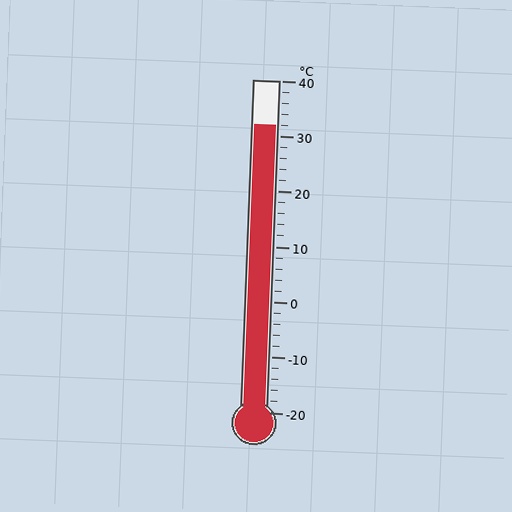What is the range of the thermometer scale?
The thermometer scale ranges from -20°C to 40°C.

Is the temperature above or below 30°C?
The temperature is above 30°C.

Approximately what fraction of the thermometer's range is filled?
The thermometer is filled to approximately 85% of its range.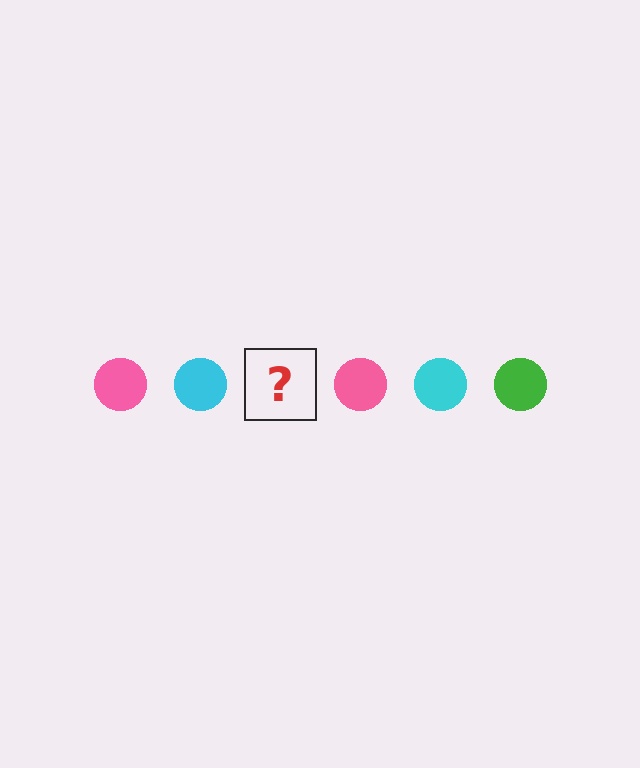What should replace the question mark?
The question mark should be replaced with a green circle.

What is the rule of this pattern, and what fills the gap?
The rule is that the pattern cycles through pink, cyan, green circles. The gap should be filled with a green circle.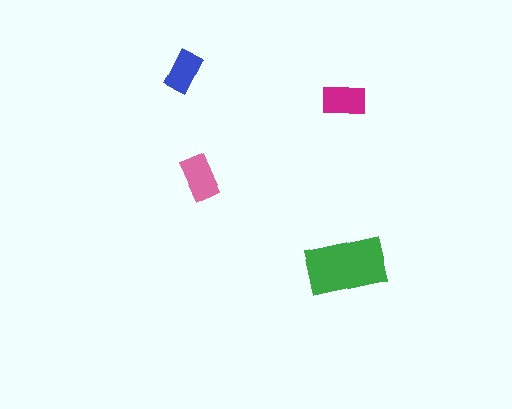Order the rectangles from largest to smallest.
the green one, the pink one, the magenta one, the blue one.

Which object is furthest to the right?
The green rectangle is rightmost.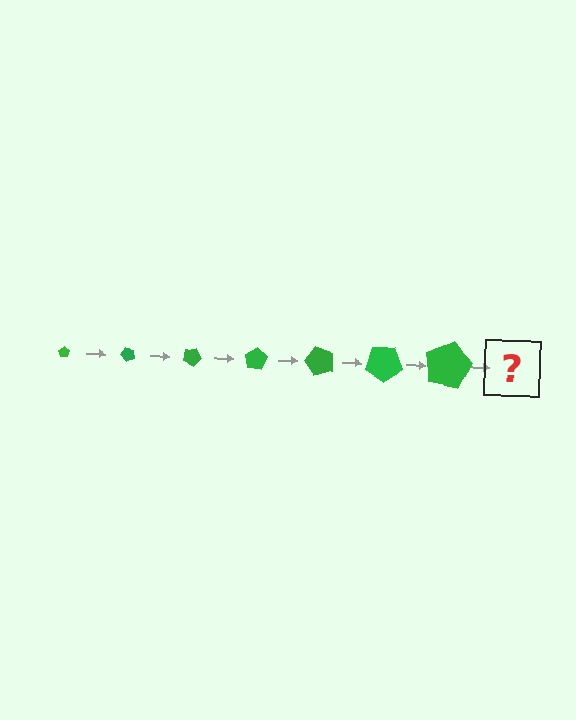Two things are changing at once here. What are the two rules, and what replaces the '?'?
The two rules are that the pentagon grows larger each step and it rotates 50 degrees each step. The '?' should be a pentagon, larger than the previous one and rotated 350 degrees from the start.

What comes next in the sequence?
The next element should be a pentagon, larger than the previous one and rotated 350 degrees from the start.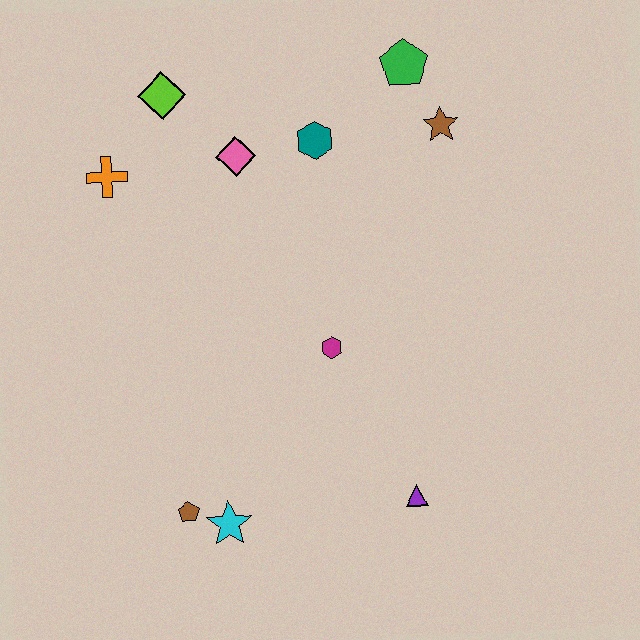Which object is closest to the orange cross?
The lime diamond is closest to the orange cross.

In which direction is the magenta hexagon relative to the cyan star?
The magenta hexagon is above the cyan star.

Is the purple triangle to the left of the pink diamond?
No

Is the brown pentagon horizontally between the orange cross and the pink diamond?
Yes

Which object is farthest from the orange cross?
The purple triangle is farthest from the orange cross.